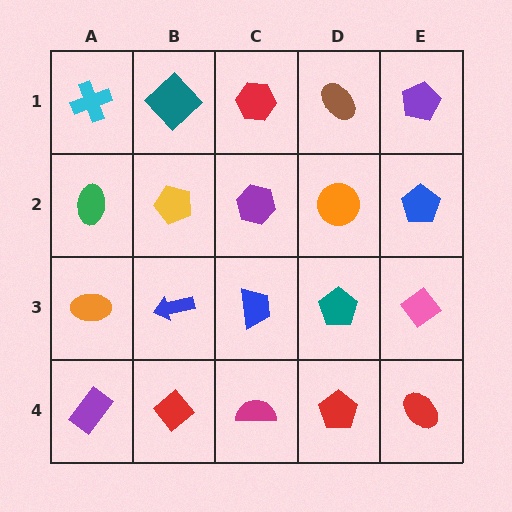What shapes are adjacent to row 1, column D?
An orange circle (row 2, column D), a red hexagon (row 1, column C), a purple pentagon (row 1, column E).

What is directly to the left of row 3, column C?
A blue arrow.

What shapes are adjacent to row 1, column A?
A green ellipse (row 2, column A), a teal diamond (row 1, column B).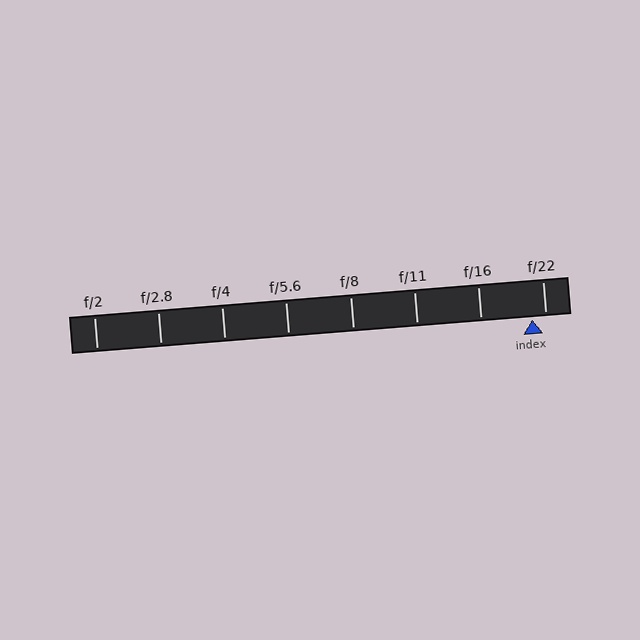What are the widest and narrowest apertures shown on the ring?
The widest aperture shown is f/2 and the narrowest is f/22.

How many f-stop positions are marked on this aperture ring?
There are 8 f-stop positions marked.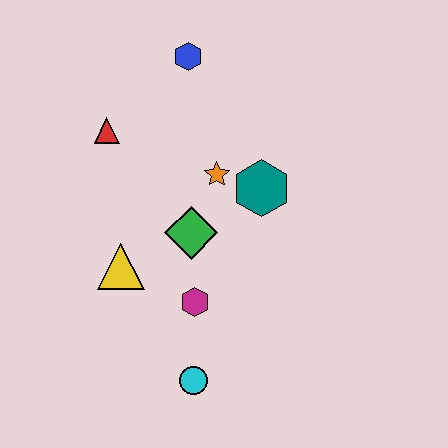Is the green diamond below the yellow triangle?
No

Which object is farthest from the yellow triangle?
The blue hexagon is farthest from the yellow triangle.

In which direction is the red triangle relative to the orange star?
The red triangle is to the left of the orange star.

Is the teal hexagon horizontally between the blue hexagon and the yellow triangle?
No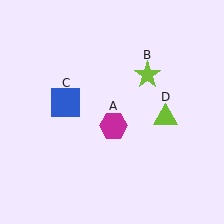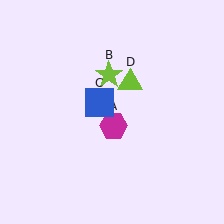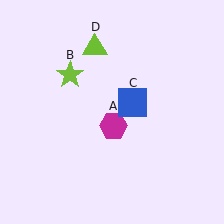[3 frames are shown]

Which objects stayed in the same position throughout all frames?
Magenta hexagon (object A) remained stationary.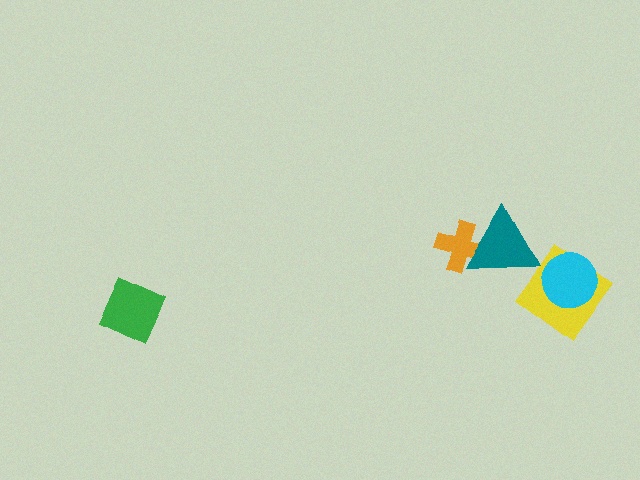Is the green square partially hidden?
No, no other shape covers it.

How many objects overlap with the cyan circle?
1 object overlaps with the cyan circle.